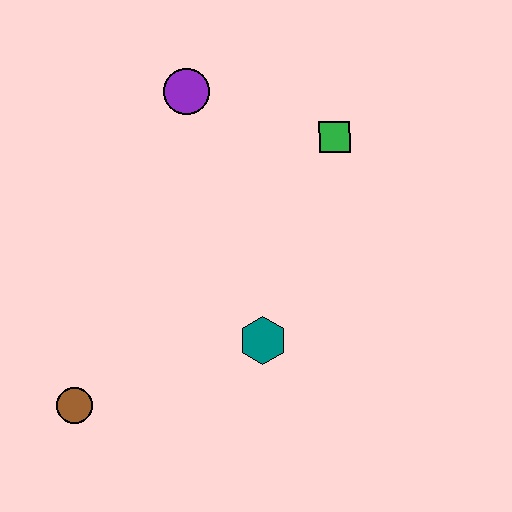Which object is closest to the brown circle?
The teal hexagon is closest to the brown circle.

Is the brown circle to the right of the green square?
No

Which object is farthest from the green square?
The brown circle is farthest from the green square.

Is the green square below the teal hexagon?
No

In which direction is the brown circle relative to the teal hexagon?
The brown circle is to the left of the teal hexagon.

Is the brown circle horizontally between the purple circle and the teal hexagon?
No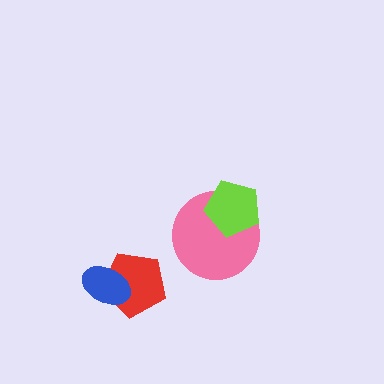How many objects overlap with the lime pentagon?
1 object overlaps with the lime pentagon.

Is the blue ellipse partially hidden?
No, no other shape covers it.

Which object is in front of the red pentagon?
The blue ellipse is in front of the red pentagon.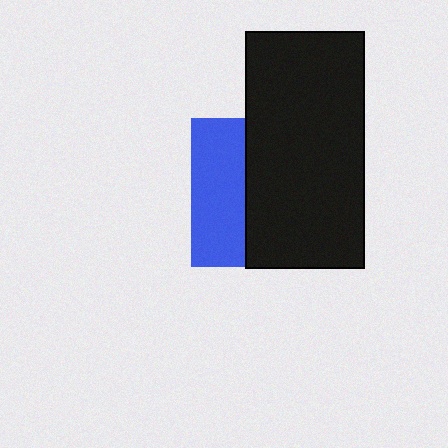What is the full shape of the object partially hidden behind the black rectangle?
The partially hidden object is a blue square.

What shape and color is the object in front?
The object in front is a black rectangle.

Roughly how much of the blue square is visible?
A small part of it is visible (roughly 36%).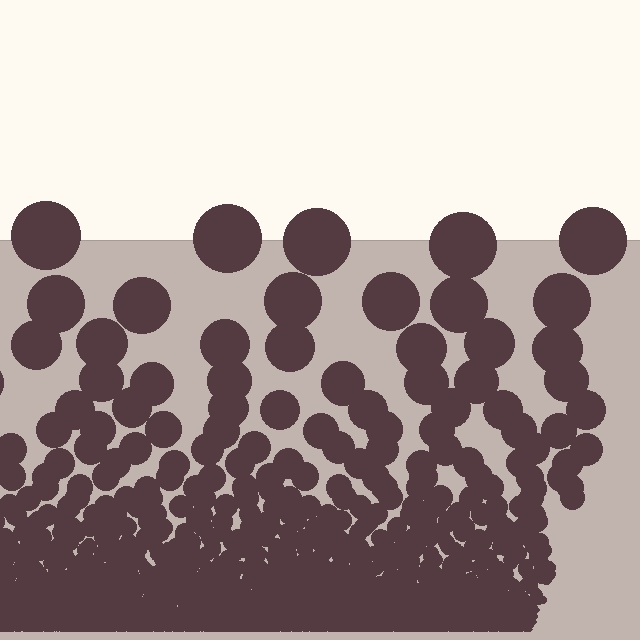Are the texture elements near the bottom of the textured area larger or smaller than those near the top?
Smaller. The gradient is inverted — elements near the bottom are smaller and denser.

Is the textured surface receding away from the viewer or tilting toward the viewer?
The surface appears to tilt toward the viewer. Texture elements get larger and sparser toward the top.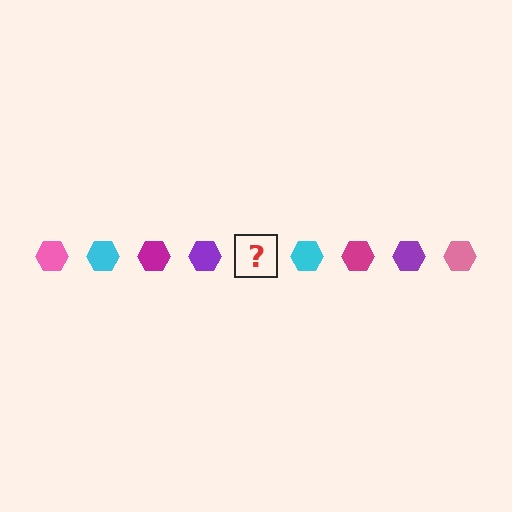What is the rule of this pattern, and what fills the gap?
The rule is that the pattern cycles through pink, cyan, magenta, purple hexagons. The gap should be filled with a pink hexagon.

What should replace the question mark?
The question mark should be replaced with a pink hexagon.